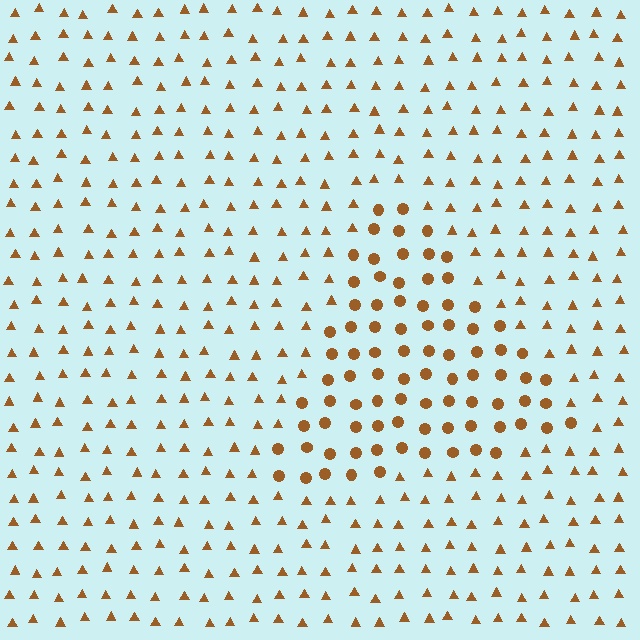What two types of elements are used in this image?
The image uses circles inside the triangle region and triangles outside it.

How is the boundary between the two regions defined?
The boundary is defined by a change in element shape: circles inside vs. triangles outside. All elements share the same color and spacing.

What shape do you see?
I see a triangle.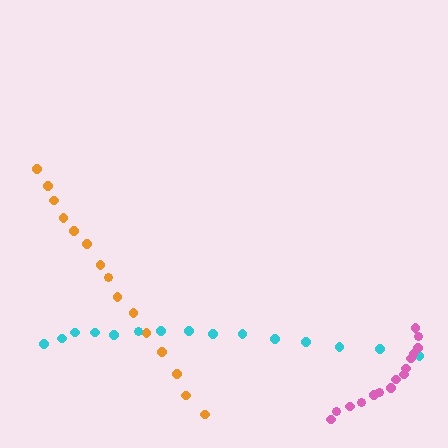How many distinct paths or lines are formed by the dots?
There are 3 distinct paths.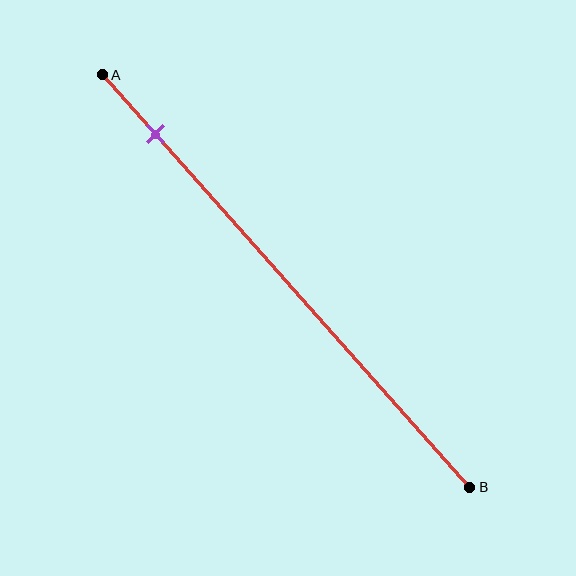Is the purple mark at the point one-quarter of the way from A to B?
No, the mark is at about 15% from A, not at the 25% one-quarter point.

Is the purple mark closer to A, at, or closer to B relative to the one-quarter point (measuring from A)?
The purple mark is closer to point A than the one-quarter point of segment AB.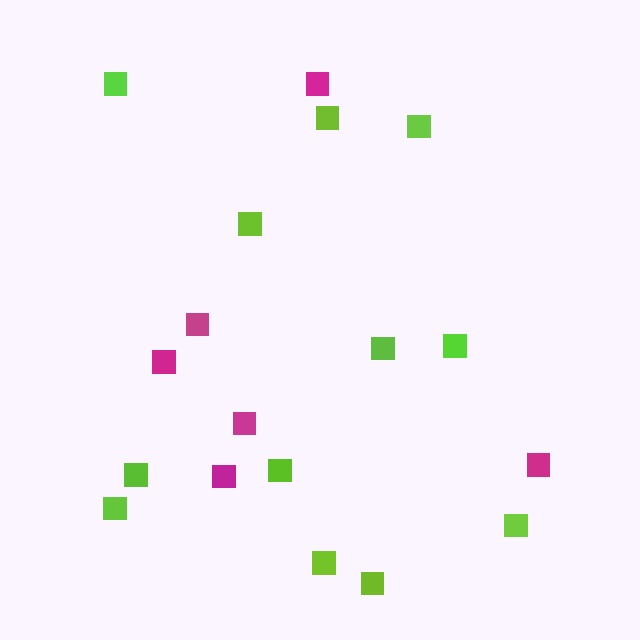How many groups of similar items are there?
There are 2 groups: one group of magenta squares (6) and one group of lime squares (12).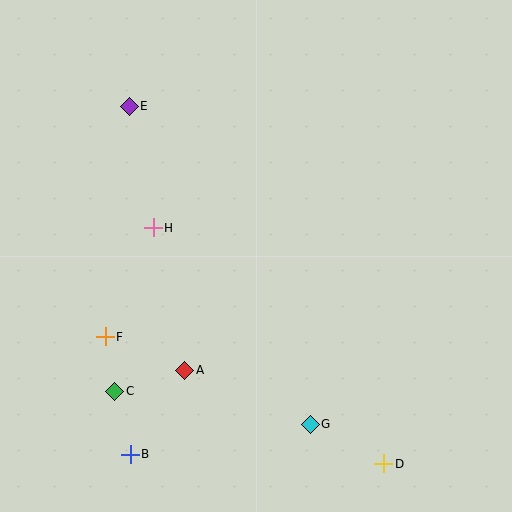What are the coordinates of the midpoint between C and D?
The midpoint between C and D is at (249, 427).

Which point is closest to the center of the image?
Point H at (153, 228) is closest to the center.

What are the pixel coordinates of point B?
Point B is at (130, 454).